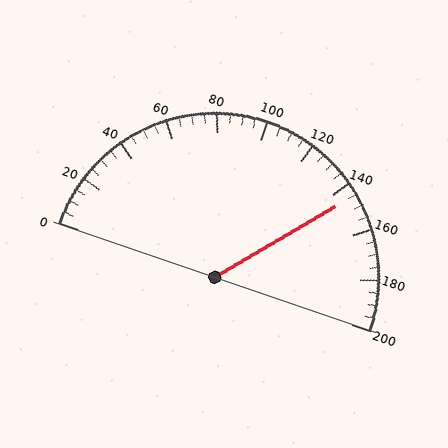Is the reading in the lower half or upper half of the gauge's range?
The reading is in the upper half of the range (0 to 200).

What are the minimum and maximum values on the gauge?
The gauge ranges from 0 to 200.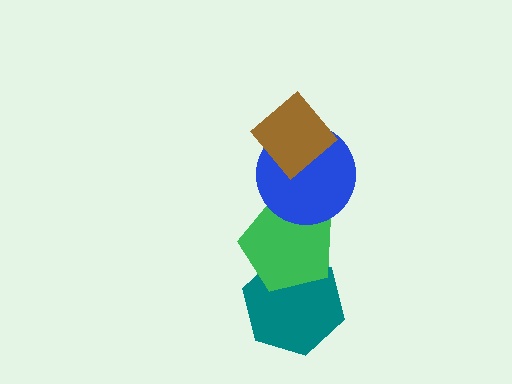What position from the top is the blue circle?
The blue circle is 2nd from the top.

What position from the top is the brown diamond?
The brown diamond is 1st from the top.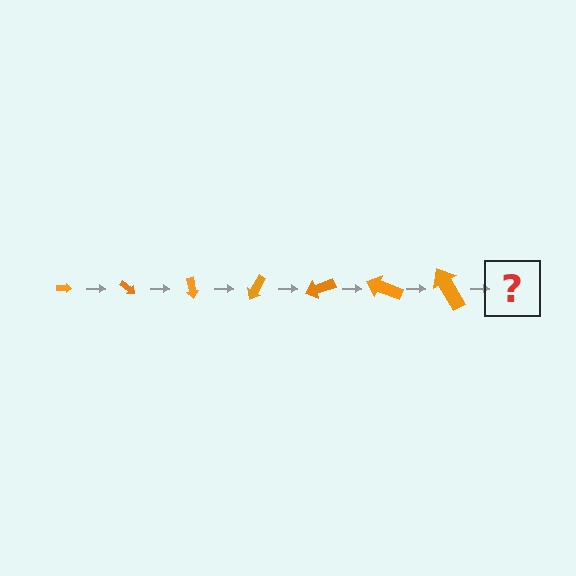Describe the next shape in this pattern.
It should be an arrow, larger than the previous one and rotated 280 degrees from the start.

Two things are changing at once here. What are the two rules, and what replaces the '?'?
The two rules are that the arrow grows larger each step and it rotates 40 degrees each step. The '?' should be an arrow, larger than the previous one and rotated 280 degrees from the start.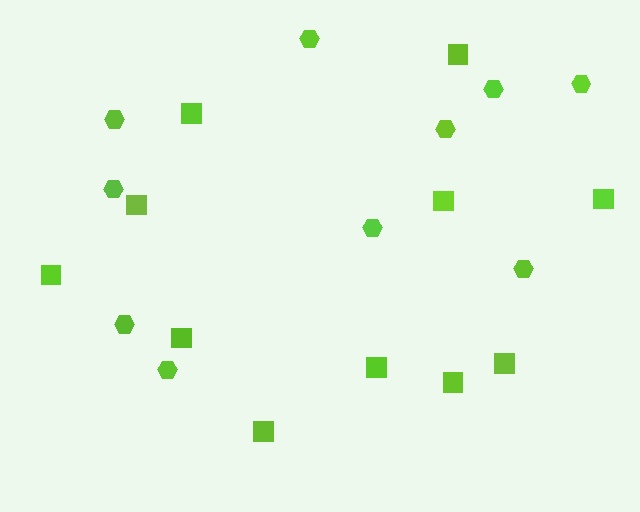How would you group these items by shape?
There are 2 groups: one group of hexagons (10) and one group of squares (11).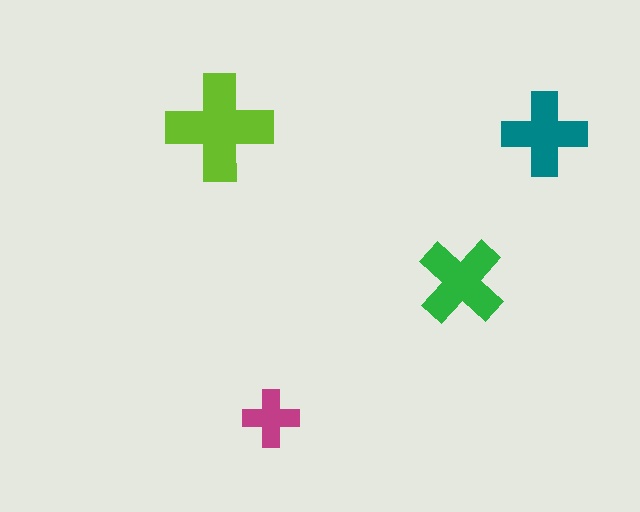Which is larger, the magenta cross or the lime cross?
The lime one.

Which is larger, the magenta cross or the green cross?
The green one.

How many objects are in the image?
There are 4 objects in the image.